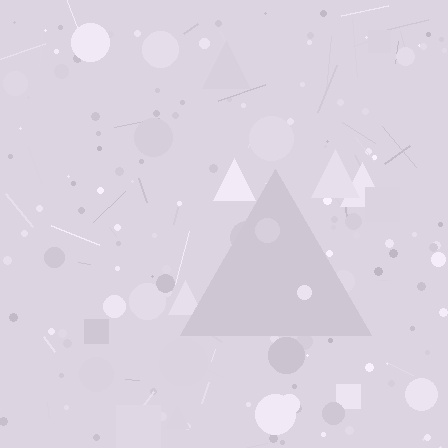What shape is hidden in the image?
A triangle is hidden in the image.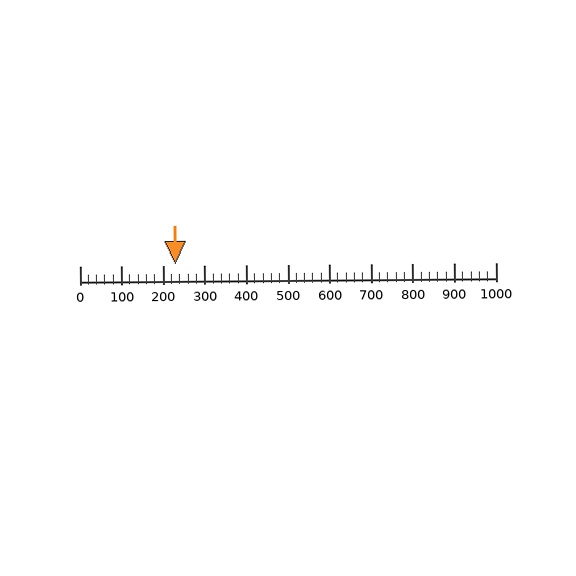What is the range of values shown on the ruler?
The ruler shows values from 0 to 1000.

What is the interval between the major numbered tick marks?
The major tick marks are spaced 100 units apart.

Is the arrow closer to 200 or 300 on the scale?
The arrow is closer to 200.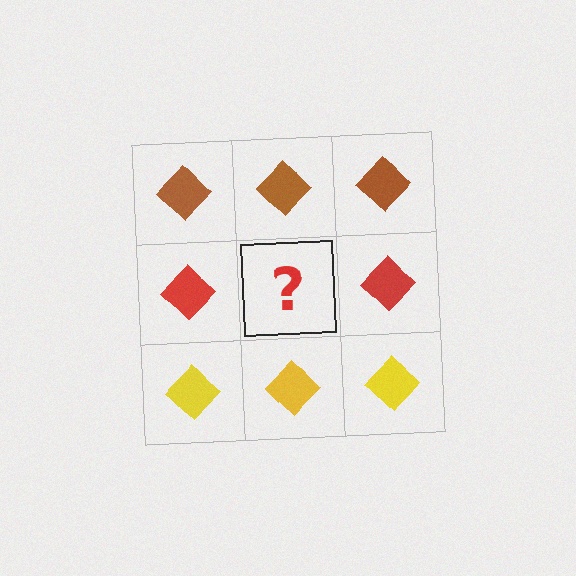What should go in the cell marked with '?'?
The missing cell should contain a red diamond.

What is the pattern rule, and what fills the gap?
The rule is that each row has a consistent color. The gap should be filled with a red diamond.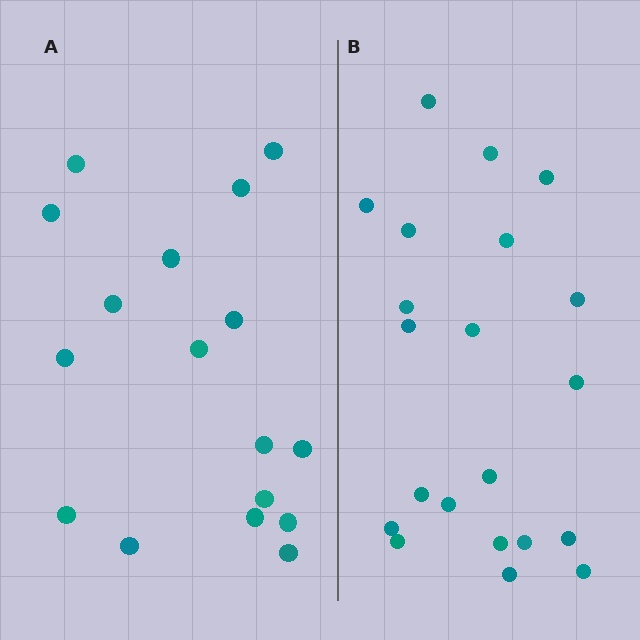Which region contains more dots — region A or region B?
Region B (the right region) has more dots.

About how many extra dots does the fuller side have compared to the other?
Region B has about 4 more dots than region A.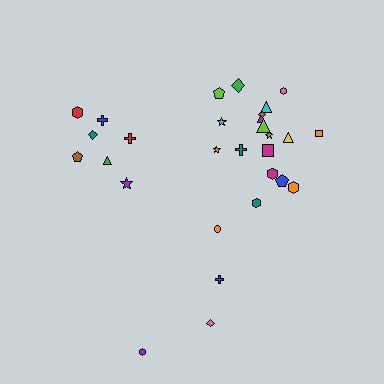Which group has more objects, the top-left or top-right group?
The top-right group.